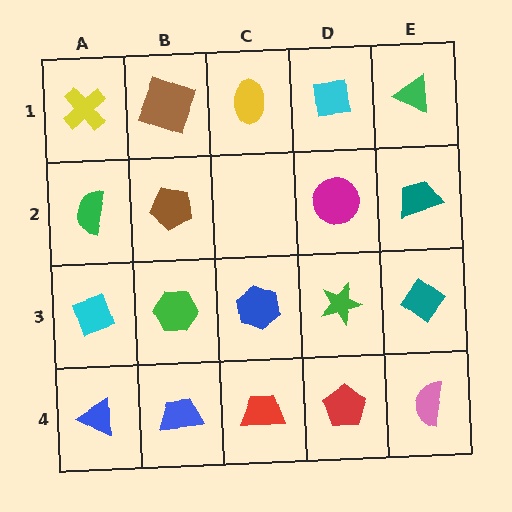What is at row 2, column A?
A green semicircle.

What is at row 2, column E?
A teal trapezoid.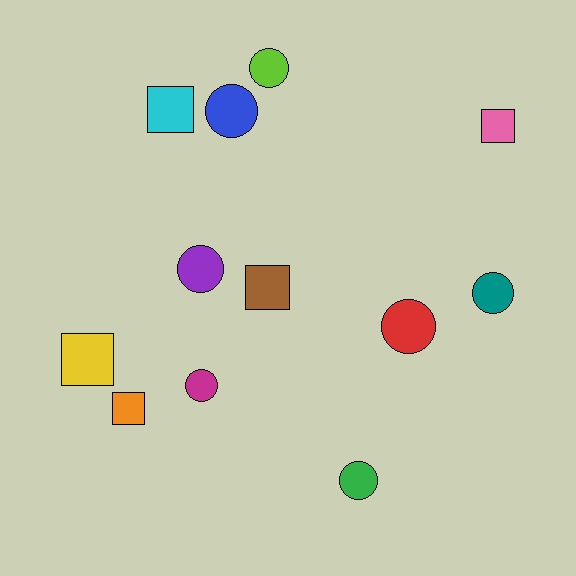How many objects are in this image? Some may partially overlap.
There are 12 objects.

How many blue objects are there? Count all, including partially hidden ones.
There is 1 blue object.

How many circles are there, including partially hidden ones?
There are 7 circles.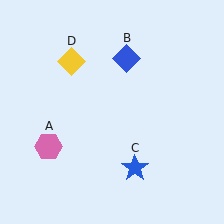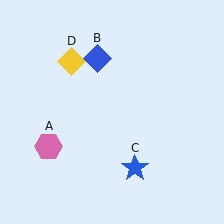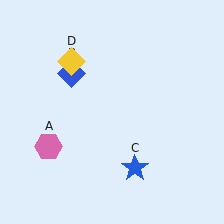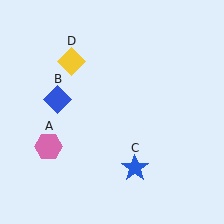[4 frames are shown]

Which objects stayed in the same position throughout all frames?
Pink hexagon (object A) and blue star (object C) and yellow diamond (object D) remained stationary.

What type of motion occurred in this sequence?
The blue diamond (object B) rotated counterclockwise around the center of the scene.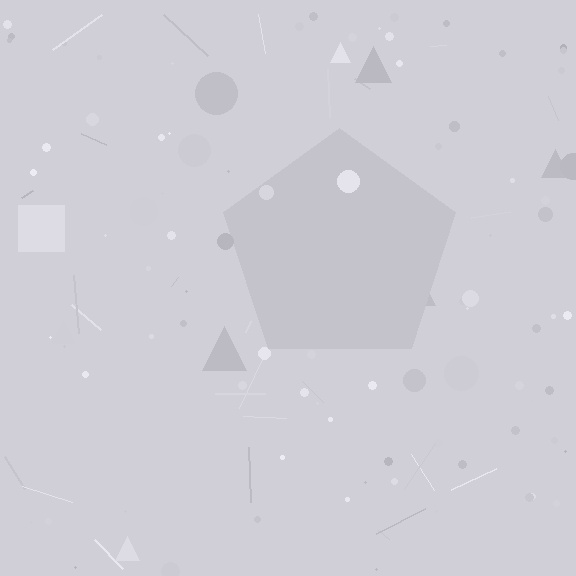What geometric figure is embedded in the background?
A pentagon is embedded in the background.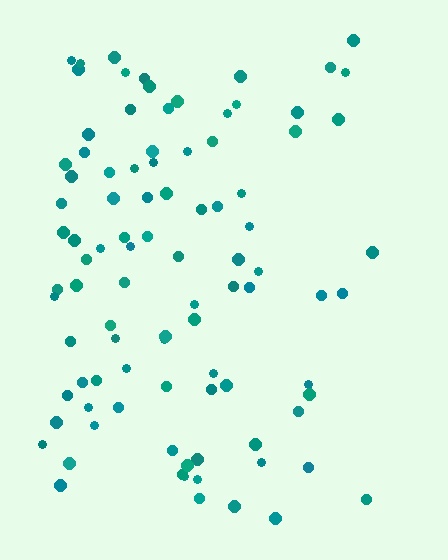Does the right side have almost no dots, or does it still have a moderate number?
Still a moderate number, just noticeably fewer than the left.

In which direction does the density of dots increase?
From right to left, with the left side densest.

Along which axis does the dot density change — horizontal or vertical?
Horizontal.